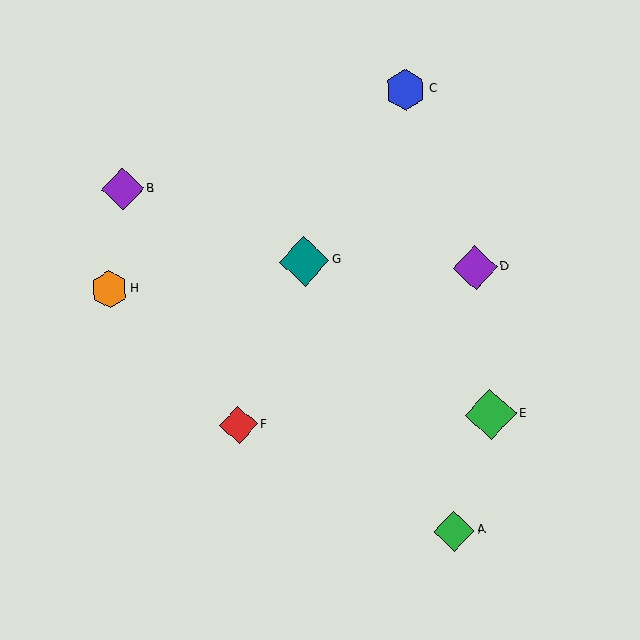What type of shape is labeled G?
Shape G is a teal diamond.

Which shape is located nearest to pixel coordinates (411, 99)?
The blue hexagon (labeled C) at (405, 90) is nearest to that location.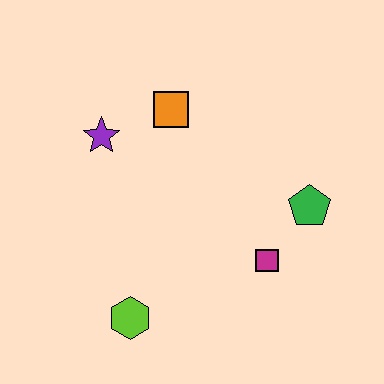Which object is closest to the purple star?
The orange square is closest to the purple star.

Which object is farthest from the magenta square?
The purple star is farthest from the magenta square.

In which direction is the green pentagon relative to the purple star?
The green pentagon is to the right of the purple star.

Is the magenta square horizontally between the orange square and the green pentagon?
Yes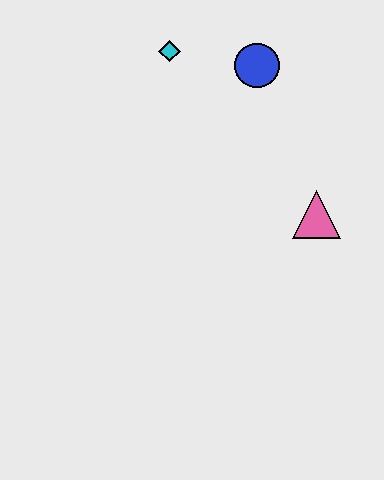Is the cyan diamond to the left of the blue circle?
Yes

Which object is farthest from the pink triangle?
The cyan diamond is farthest from the pink triangle.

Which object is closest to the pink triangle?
The blue circle is closest to the pink triangle.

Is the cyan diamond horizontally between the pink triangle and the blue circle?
No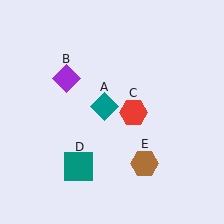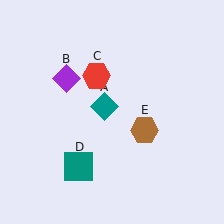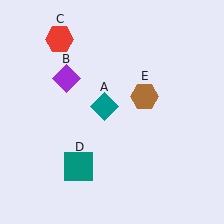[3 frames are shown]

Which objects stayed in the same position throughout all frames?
Teal diamond (object A) and purple diamond (object B) and teal square (object D) remained stationary.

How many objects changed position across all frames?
2 objects changed position: red hexagon (object C), brown hexagon (object E).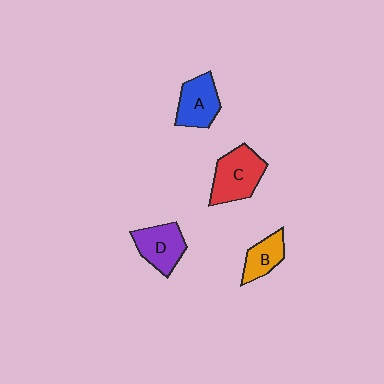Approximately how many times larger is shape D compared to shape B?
Approximately 1.4 times.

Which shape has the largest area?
Shape C (red).